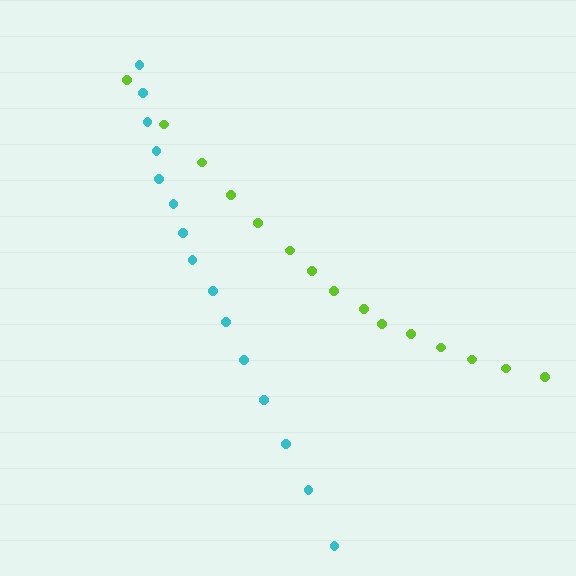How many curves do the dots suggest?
There are 2 distinct paths.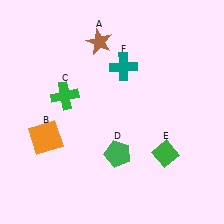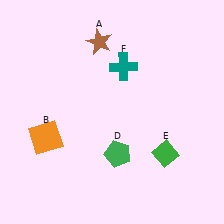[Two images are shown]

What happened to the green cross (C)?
The green cross (C) was removed in Image 2. It was in the top-left area of Image 1.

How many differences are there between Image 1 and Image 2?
There is 1 difference between the two images.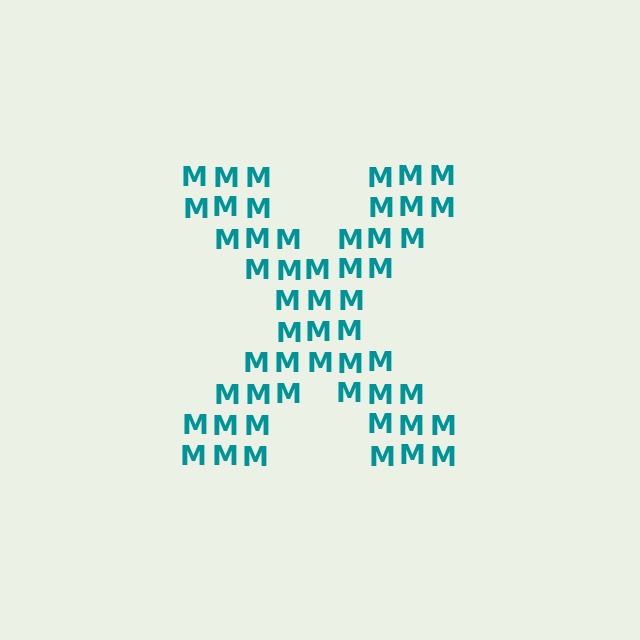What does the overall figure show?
The overall figure shows the letter X.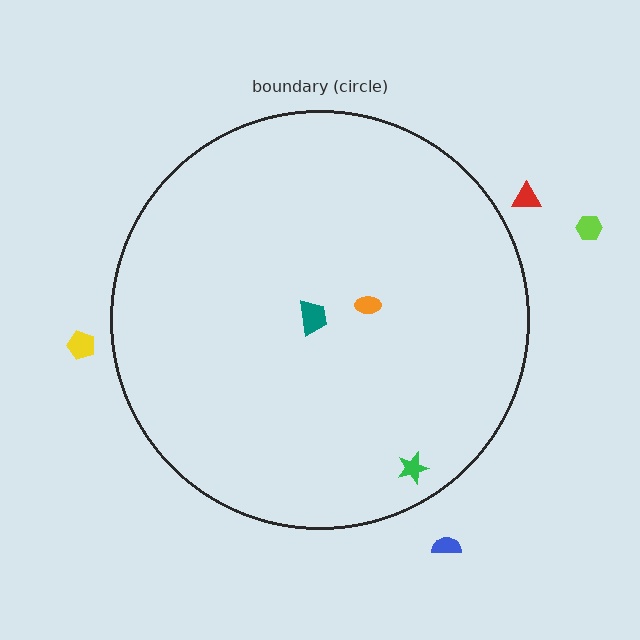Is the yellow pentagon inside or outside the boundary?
Outside.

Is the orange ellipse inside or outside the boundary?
Inside.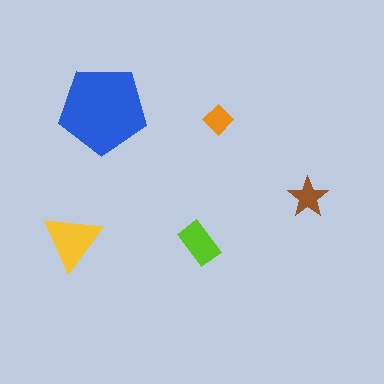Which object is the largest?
The blue pentagon.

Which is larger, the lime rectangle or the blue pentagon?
The blue pentagon.